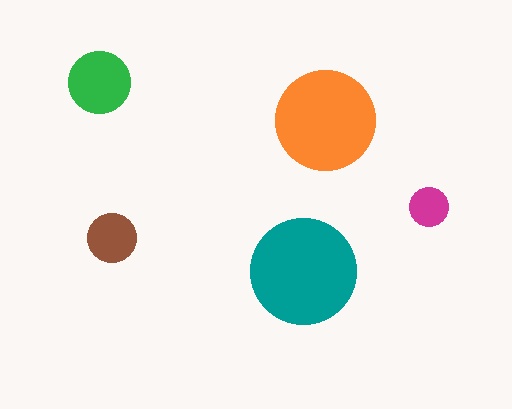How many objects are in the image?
There are 5 objects in the image.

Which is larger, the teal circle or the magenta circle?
The teal one.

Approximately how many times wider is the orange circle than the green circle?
About 1.5 times wider.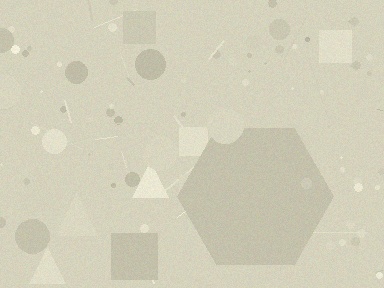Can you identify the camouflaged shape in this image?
The camouflaged shape is a hexagon.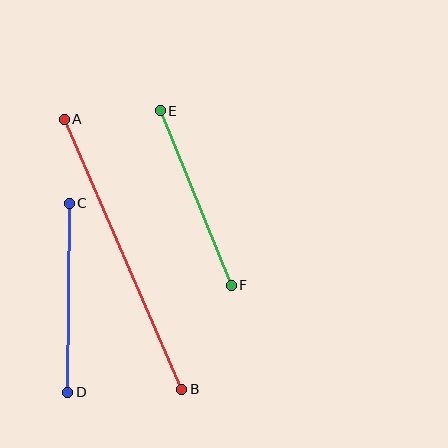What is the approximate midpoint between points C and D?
The midpoint is at approximately (68, 298) pixels.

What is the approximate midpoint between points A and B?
The midpoint is at approximately (123, 254) pixels.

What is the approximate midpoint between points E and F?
The midpoint is at approximately (196, 198) pixels.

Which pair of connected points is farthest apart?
Points A and B are farthest apart.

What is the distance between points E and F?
The distance is approximately 188 pixels.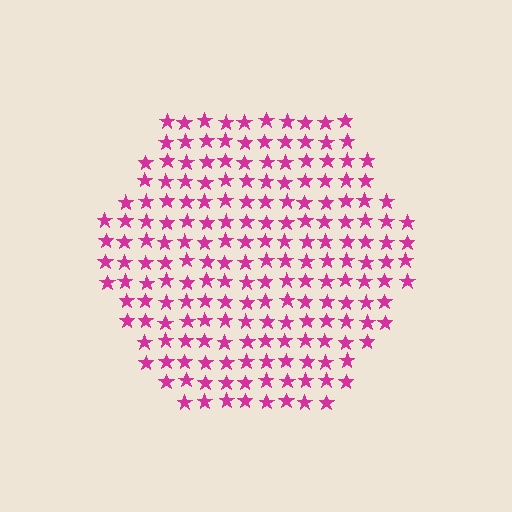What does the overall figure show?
The overall figure shows a hexagon.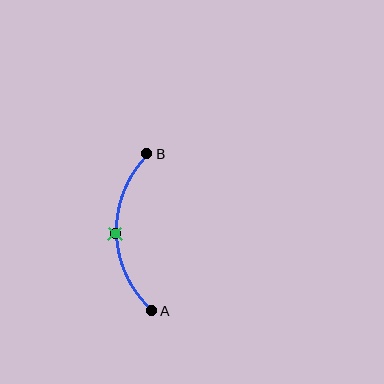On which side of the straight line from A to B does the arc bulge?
The arc bulges to the left of the straight line connecting A and B.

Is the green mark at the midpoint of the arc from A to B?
Yes. The green mark lies on the arc at equal arc-length from both A and B — it is the arc midpoint.